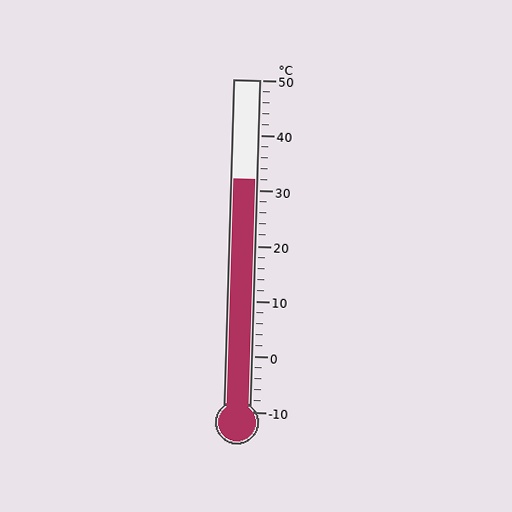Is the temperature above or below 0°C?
The temperature is above 0°C.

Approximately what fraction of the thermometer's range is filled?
The thermometer is filled to approximately 70% of its range.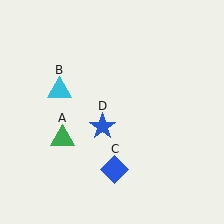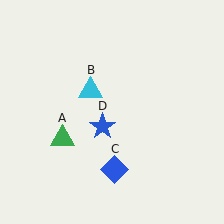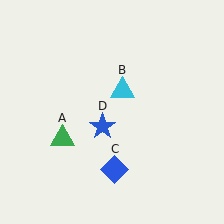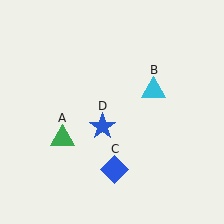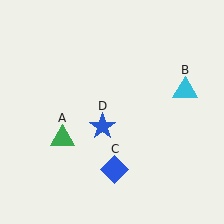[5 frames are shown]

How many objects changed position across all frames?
1 object changed position: cyan triangle (object B).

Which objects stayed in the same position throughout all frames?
Green triangle (object A) and blue diamond (object C) and blue star (object D) remained stationary.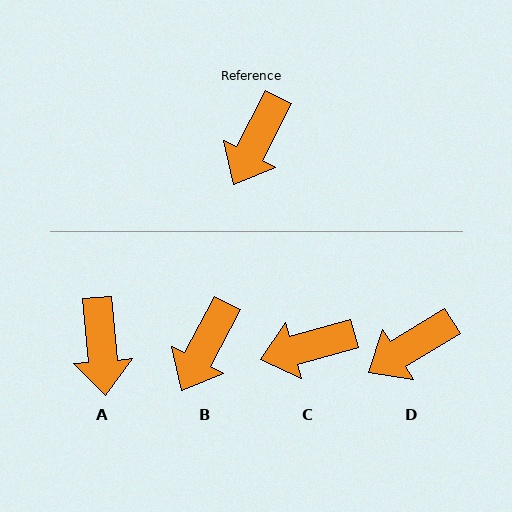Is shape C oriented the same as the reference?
No, it is off by about 47 degrees.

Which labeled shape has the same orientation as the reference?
B.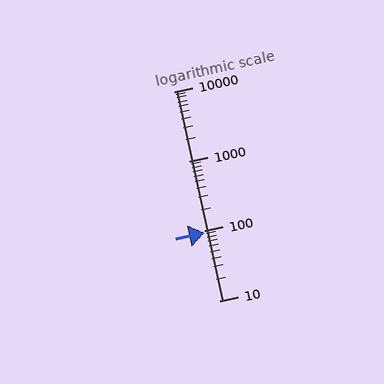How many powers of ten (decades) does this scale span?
The scale spans 3 decades, from 10 to 10000.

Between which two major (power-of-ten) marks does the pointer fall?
The pointer is between 10 and 100.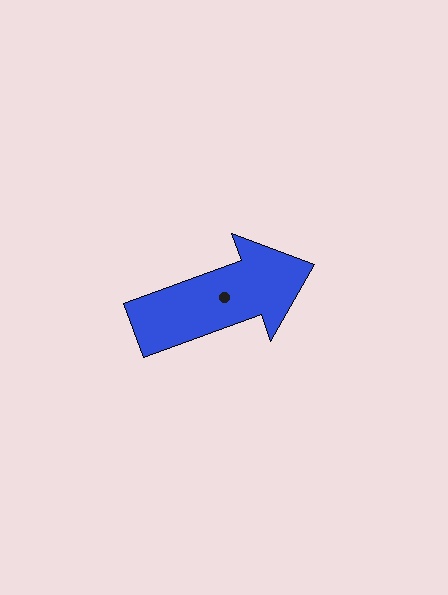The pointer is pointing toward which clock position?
Roughly 2 o'clock.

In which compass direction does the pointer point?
East.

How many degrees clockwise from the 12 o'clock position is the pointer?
Approximately 70 degrees.